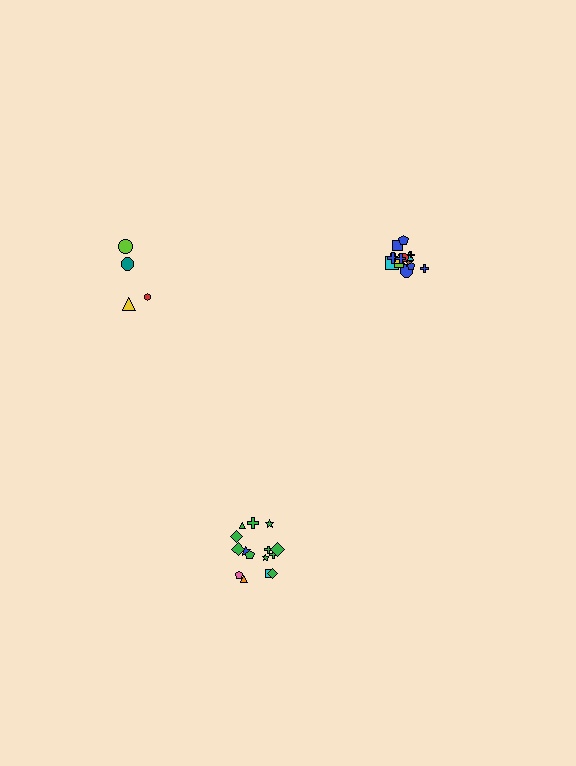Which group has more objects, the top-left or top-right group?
The top-right group.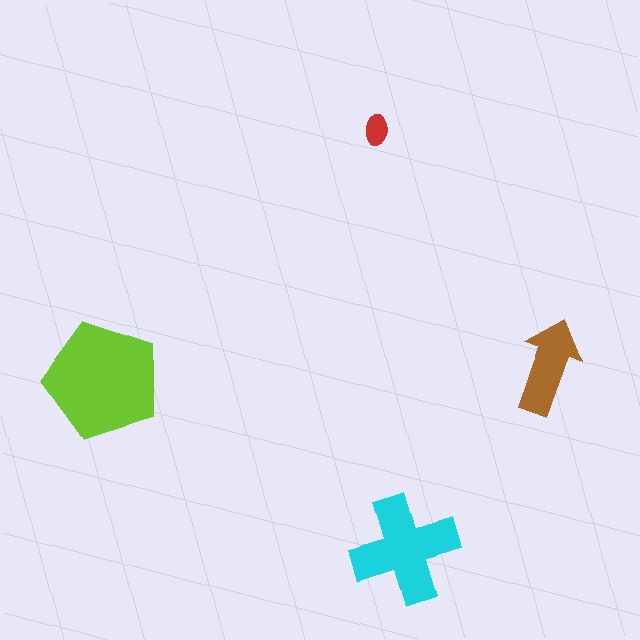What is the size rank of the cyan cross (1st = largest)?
2nd.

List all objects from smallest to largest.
The red ellipse, the brown arrow, the cyan cross, the lime pentagon.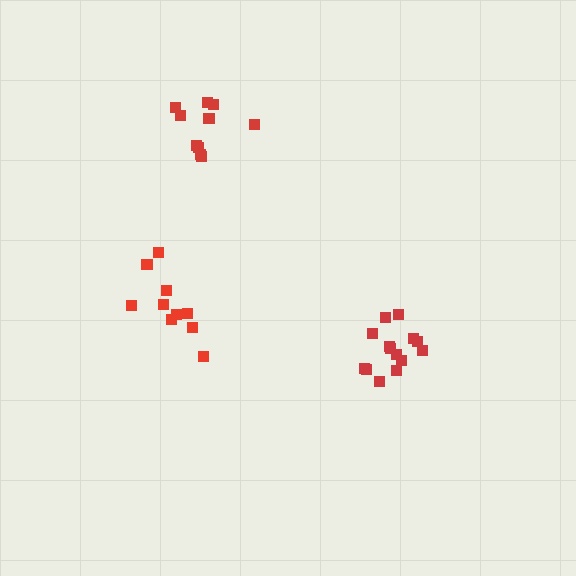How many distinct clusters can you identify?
There are 3 distinct clusters.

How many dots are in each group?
Group 1: 10 dots, Group 2: 10 dots, Group 3: 14 dots (34 total).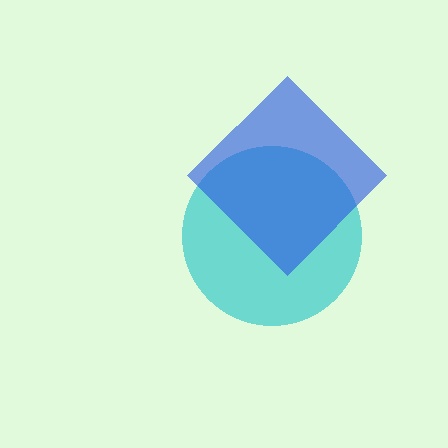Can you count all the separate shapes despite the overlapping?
Yes, there are 2 separate shapes.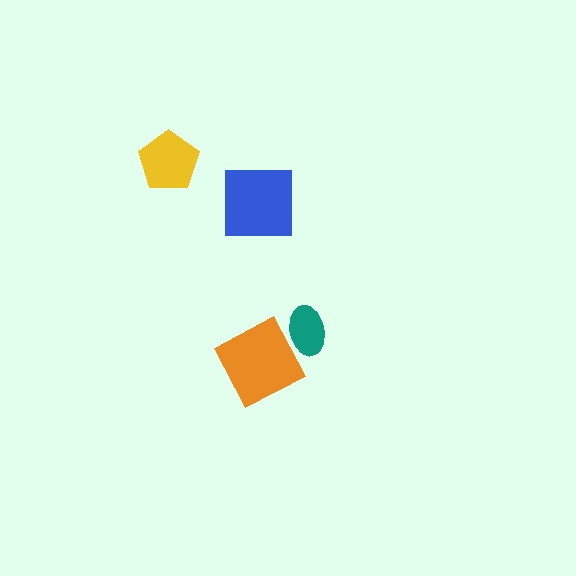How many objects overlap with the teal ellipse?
1 object overlaps with the teal ellipse.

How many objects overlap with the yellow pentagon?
0 objects overlap with the yellow pentagon.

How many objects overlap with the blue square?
0 objects overlap with the blue square.